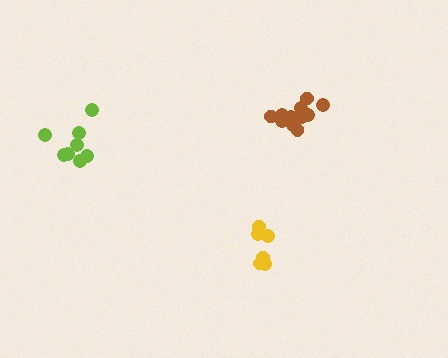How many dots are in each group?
Group 1: 8 dots, Group 2: 6 dots, Group 3: 11 dots (25 total).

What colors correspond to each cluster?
The clusters are colored: lime, yellow, brown.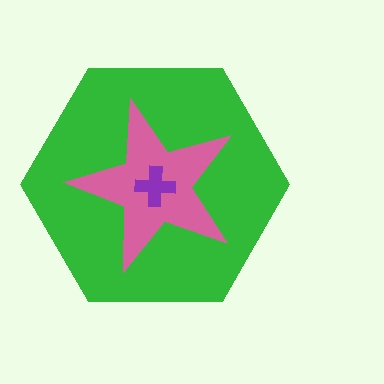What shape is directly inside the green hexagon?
The pink star.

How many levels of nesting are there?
3.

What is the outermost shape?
The green hexagon.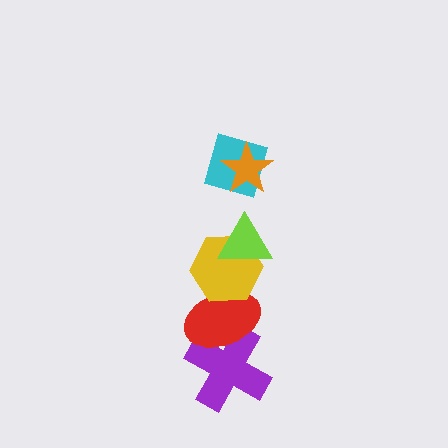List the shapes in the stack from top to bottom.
From top to bottom: the orange star, the cyan diamond, the lime triangle, the yellow hexagon, the red ellipse, the purple cross.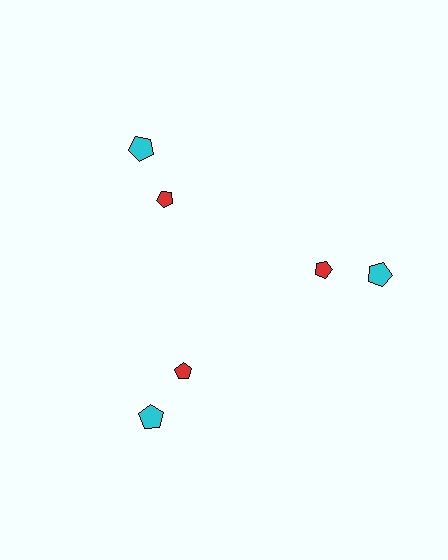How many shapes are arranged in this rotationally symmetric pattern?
There are 6 shapes, arranged in 3 groups of 2.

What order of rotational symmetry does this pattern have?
This pattern has 3-fold rotational symmetry.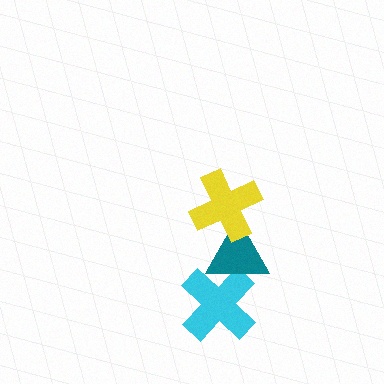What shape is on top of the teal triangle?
The yellow cross is on top of the teal triangle.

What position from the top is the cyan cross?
The cyan cross is 3rd from the top.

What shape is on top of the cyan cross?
The teal triangle is on top of the cyan cross.